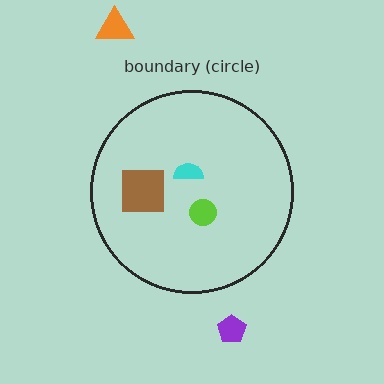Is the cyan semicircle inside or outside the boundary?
Inside.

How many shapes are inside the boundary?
3 inside, 2 outside.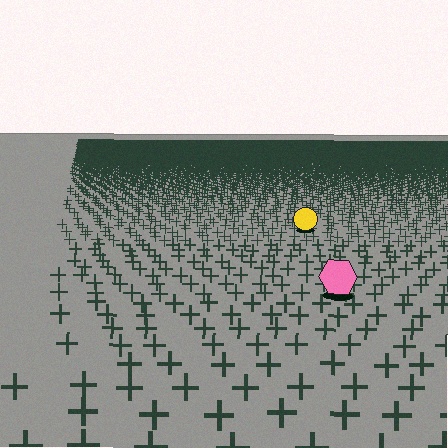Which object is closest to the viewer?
The pink hexagon is closest. The texture marks near it are larger and more spread out.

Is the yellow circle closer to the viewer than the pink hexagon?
No. The pink hexagon is closer — you can tell from the texture gradient: the ground texture is coarser near it.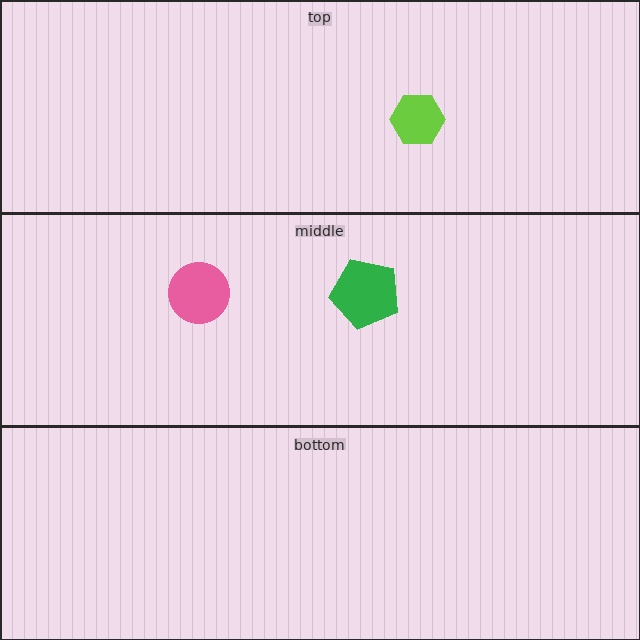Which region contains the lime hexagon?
The top region.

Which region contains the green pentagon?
The middle region.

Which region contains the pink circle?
The middle region.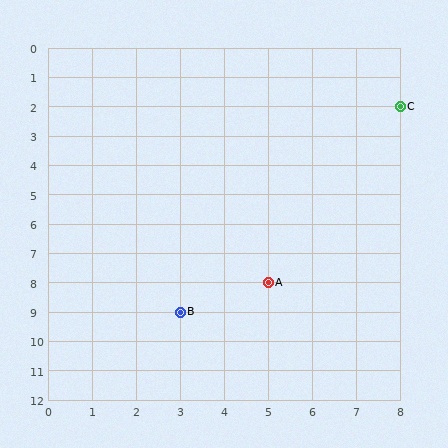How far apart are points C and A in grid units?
Points C and A are 3 columns and 6 rows apart (about 6.7 grid units diagonally).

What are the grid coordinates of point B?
Point B is at grid coordinates (3, 9).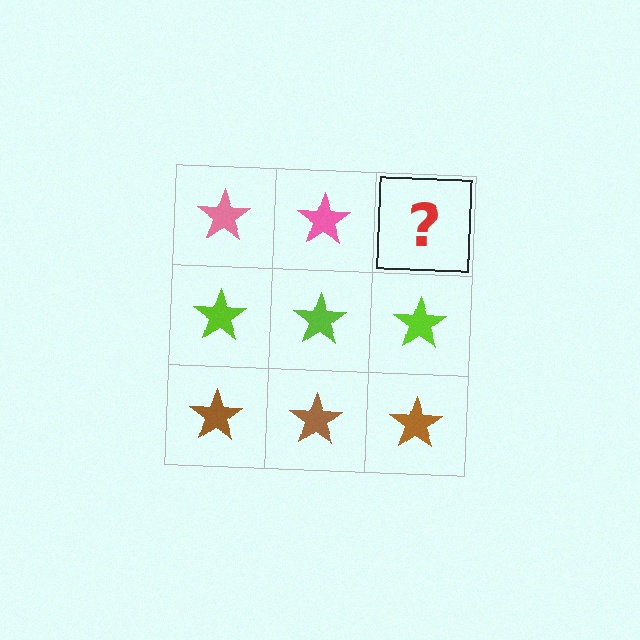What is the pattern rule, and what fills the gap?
The rule is that each row has a consistent color. The gap should be filled with a pink star.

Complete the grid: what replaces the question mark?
The question mark should be replaced with a pink star.